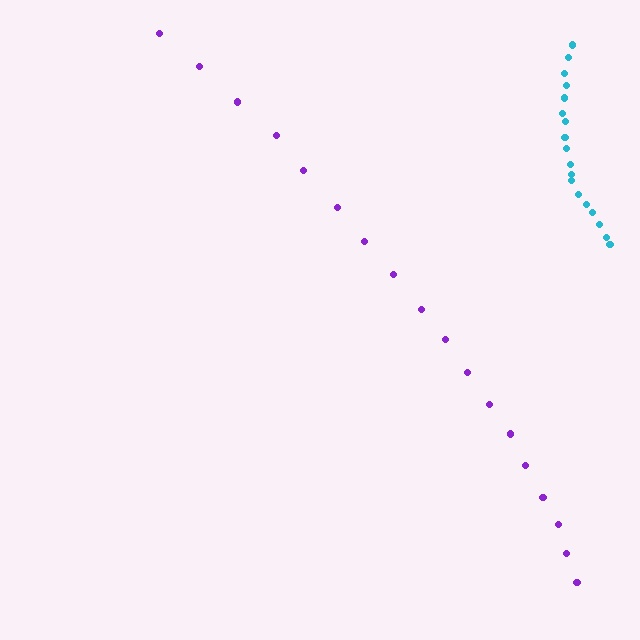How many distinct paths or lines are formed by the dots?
There are 2 distinct paths.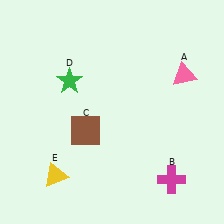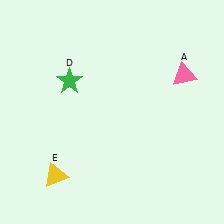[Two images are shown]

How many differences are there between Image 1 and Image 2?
There are 2 differences between the two images.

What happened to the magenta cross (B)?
The magenta cross (B) was removed in Image 2. It was in the bottom-right area of Image 1.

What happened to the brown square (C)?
The brown square (C) was removed in Image 2. It was in the bottom-left area of Image 1.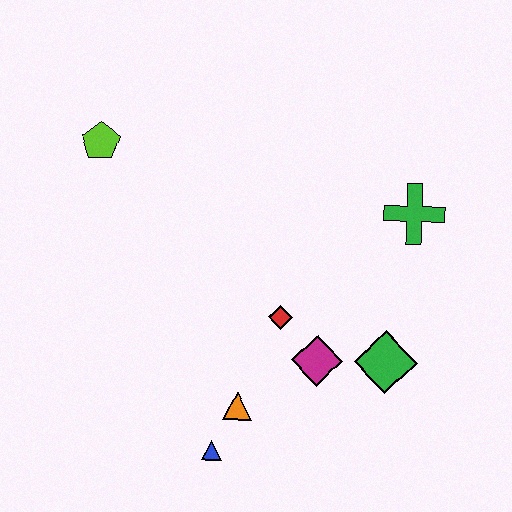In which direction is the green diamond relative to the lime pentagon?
The green diamond is to the right of the lime pentagon.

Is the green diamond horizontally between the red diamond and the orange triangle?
No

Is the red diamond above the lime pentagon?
No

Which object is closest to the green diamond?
The magenta diamond is closest to the green diamond.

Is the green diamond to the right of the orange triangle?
Yes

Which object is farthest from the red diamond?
The lime pentagon is farthest from the red diamond.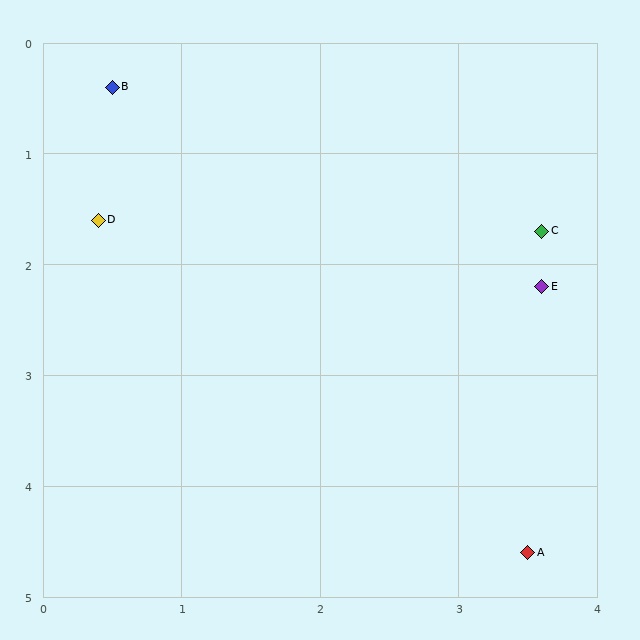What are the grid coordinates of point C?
Point C is at approximately (3.6, 1.7).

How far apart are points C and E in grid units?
Points C and E are about 0.5 grid units apart.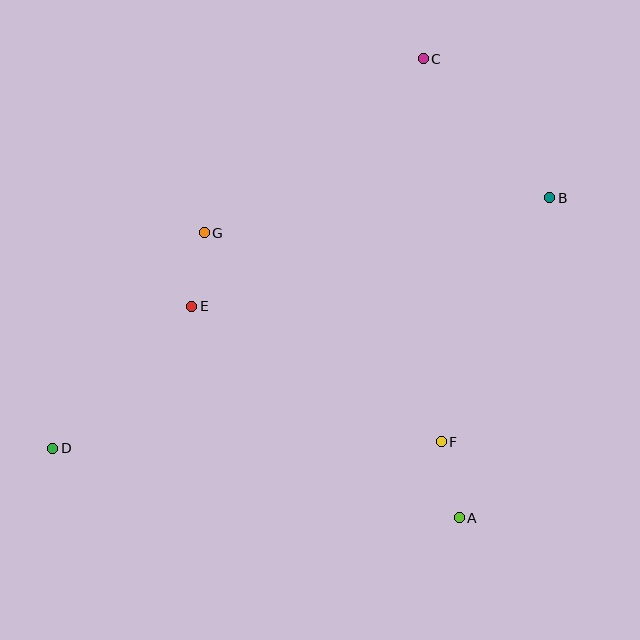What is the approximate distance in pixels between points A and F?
The distance between A and F is approximately 78 pixels.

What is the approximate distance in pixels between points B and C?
The distance between B and C is approximately 188 pixels.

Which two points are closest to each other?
Points E and G are closest to each other.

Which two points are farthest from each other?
Points B and D are farthest from each other.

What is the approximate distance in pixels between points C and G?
The distance between C and G is approximately 280 pixels.